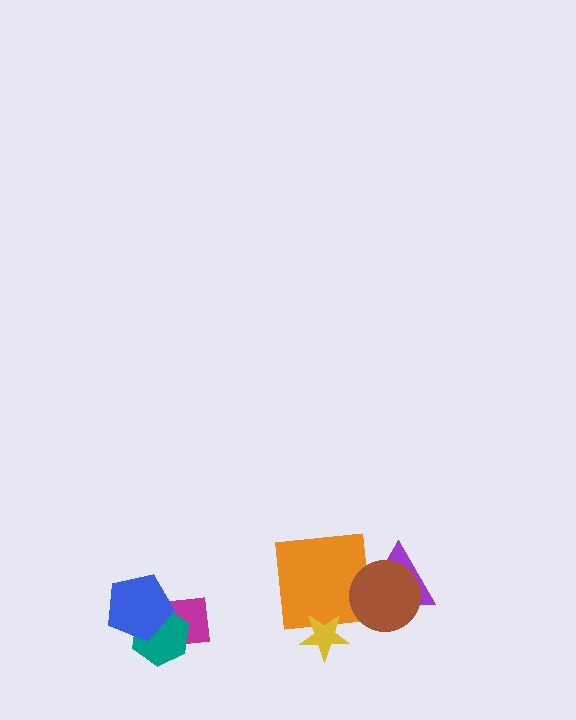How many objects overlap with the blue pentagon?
2 objects overlap with the blue pentagon.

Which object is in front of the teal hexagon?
The blue pentagon is in front of the teal hexagon.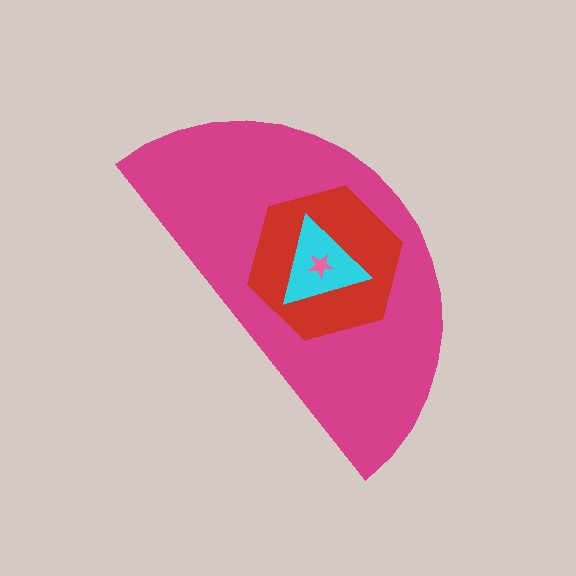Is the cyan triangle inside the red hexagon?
Yes.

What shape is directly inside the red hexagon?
The cyan triangle.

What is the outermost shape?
The magenta semicircle.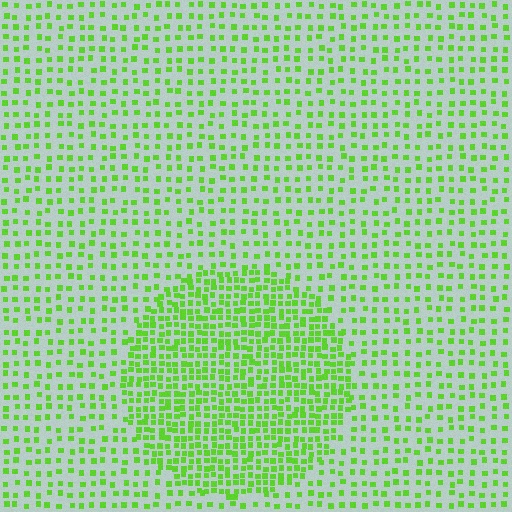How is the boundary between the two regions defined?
The boundary is defined by a change in element density (approximately 2.1x ratio). All elements are the same color, size, and shape.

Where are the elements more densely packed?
The elements are more densely packed inside the circle boundary.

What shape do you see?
I see a circle.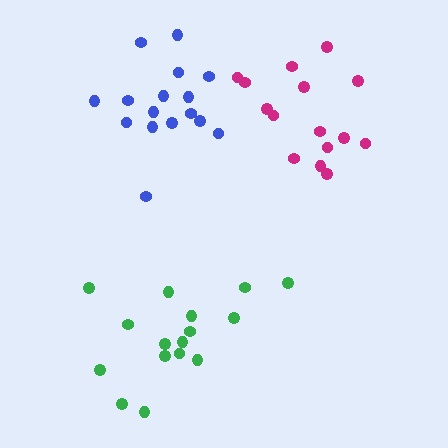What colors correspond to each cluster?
The clusters are colored: blue, magenta, green.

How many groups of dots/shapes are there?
There are 3 groups.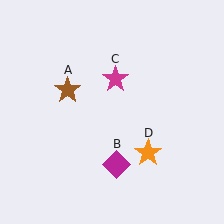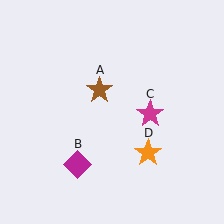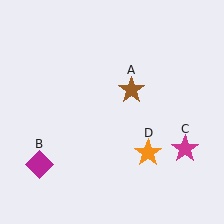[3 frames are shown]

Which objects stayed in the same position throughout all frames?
Orange star (object D) remained stationary.